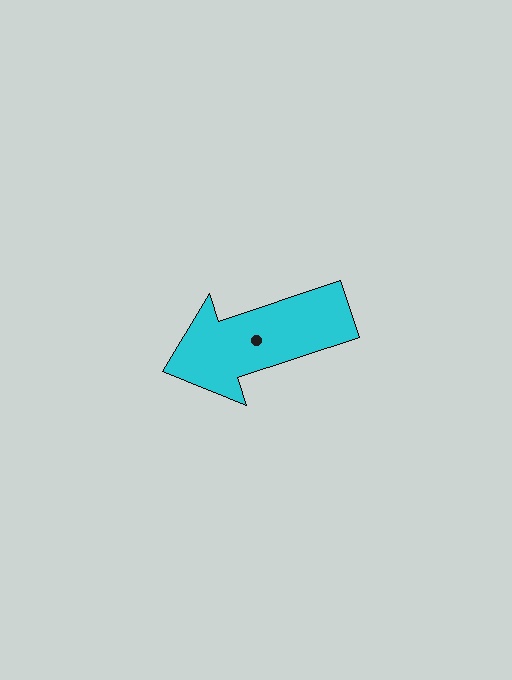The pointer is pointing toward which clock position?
Roughly 8 o'clock.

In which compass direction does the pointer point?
West.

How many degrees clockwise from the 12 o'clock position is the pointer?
Approximately 252 degrees.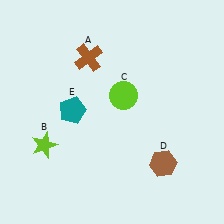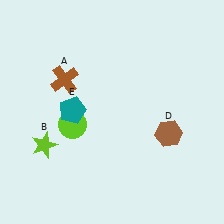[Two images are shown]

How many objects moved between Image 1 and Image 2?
3 objects moved between the two images.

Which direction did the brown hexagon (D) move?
The brown hexagon (D) moved up.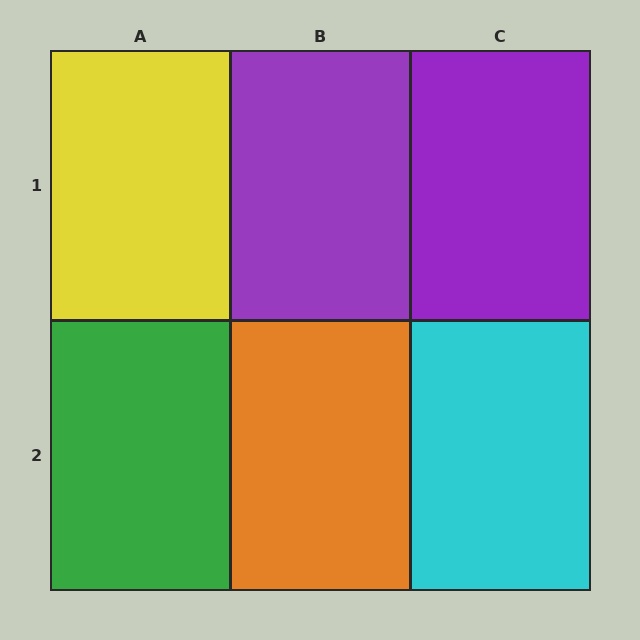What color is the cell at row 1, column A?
Yellow.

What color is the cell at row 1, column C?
Purple.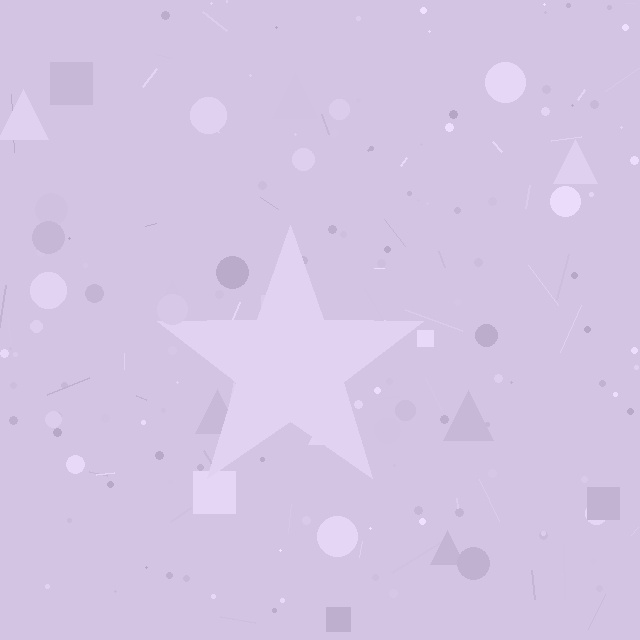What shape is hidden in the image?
A star is hidden in the image.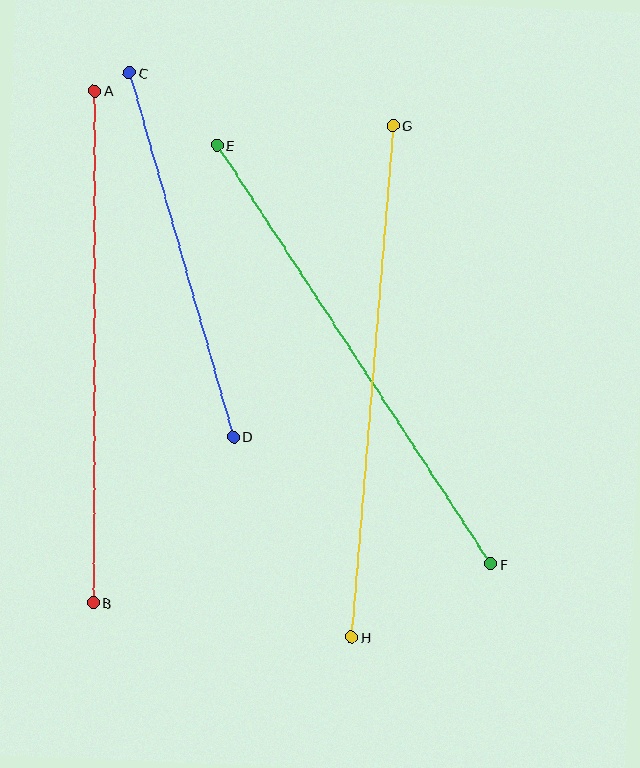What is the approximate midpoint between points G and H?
The midpoint is at approximately (372, 381) pixels.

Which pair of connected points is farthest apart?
Points G and H are farthest apart.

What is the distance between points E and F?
The distance is approximately 500 pixels.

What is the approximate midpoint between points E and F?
The midpoint is at approximately (354, 355) pixels.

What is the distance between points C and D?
The distance is approximately 379 pixels.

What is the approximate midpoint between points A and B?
The midpoint is at approximately (94, 347) pixels.